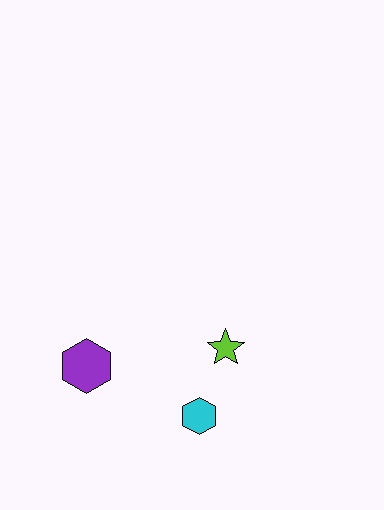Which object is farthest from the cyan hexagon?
The purple hexagon is farthest from the cyan hexagon.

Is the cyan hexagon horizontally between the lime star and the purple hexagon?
Yes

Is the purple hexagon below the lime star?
Yes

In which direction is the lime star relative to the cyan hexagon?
The lime star is above the cyan hexagon.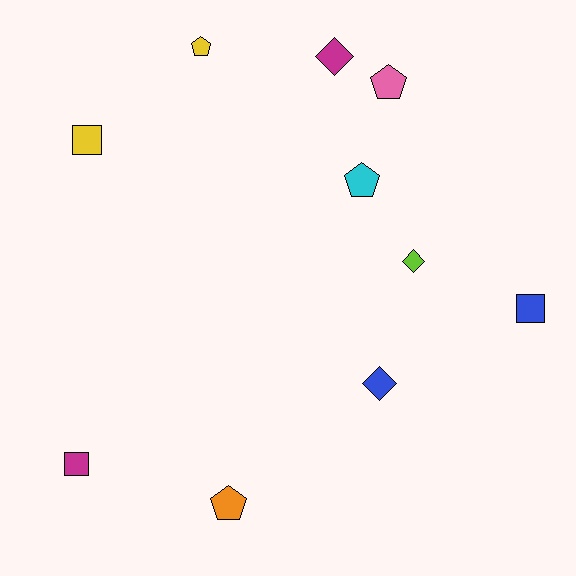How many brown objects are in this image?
There are no brown objects.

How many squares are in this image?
There are 3 squares.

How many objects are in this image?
There are 10 objects.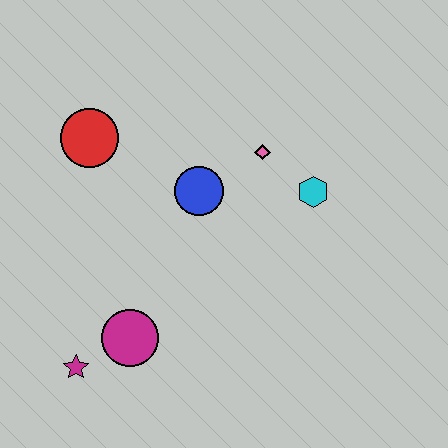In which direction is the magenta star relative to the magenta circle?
The magenta star is to the left of the magenta circle.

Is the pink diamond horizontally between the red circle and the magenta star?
No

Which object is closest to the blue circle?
The pink diamond is closest to the blue circle.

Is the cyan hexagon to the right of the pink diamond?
Yes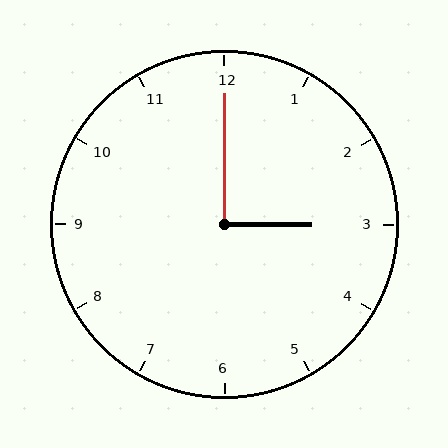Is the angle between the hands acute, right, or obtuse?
It is right.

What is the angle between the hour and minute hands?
Approximately 90 degrees.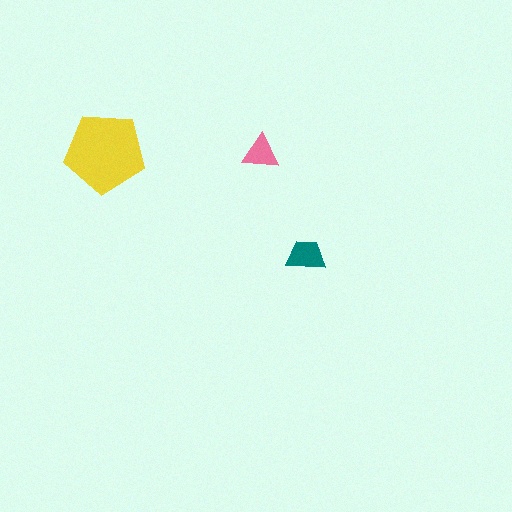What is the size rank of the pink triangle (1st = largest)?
3rd.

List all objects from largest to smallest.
The yellow pentagon, the teal trapezoid, the pink triangle.